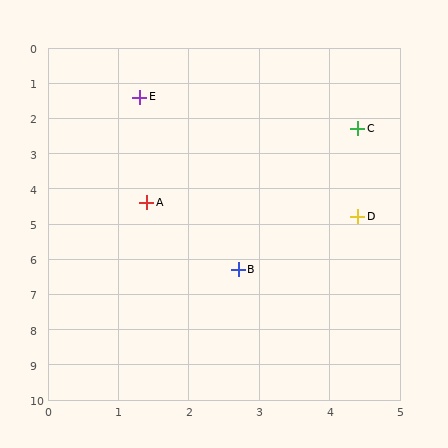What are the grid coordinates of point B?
Point B is at approximately (2.7, 6.3).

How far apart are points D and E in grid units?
Points D and E are about 4.6 grid units apart.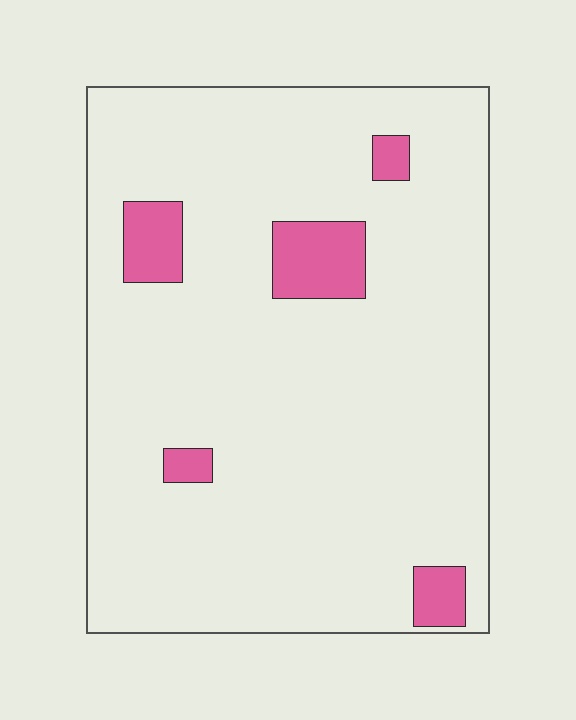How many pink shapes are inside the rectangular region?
5.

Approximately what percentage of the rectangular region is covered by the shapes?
Approximately 10%.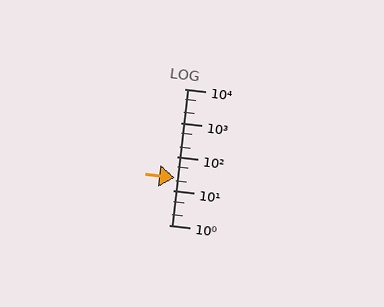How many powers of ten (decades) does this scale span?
The scale spans 4 decades, from 1 to 10000.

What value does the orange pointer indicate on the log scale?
The pointer indicates approximately 24.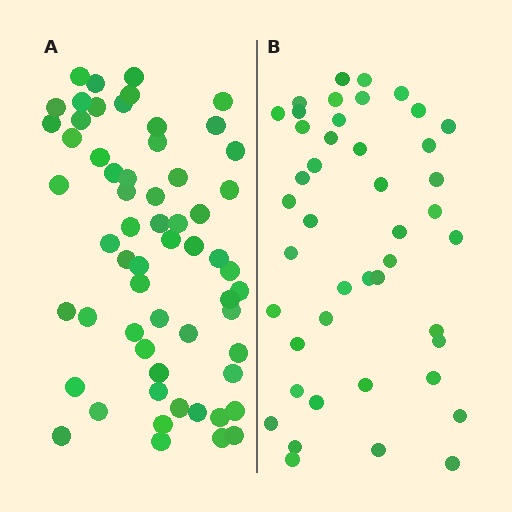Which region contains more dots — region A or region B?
Region A (the left region) has more dots.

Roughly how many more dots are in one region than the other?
Region A has approximately 15 more dots than region B.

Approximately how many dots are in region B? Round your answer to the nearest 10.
About 40 dots. (The exact count is 44, which rounds to 40.)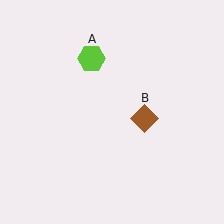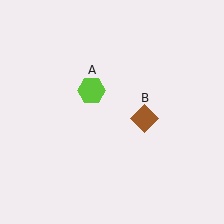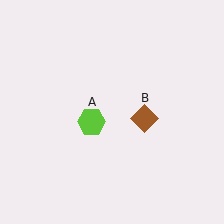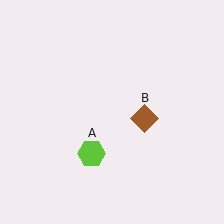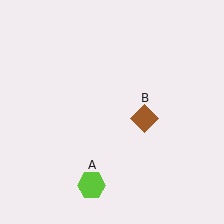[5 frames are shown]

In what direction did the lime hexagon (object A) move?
The lime hexagon (object A) moved down.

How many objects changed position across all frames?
1 object changed position: lime hexagon (object A).